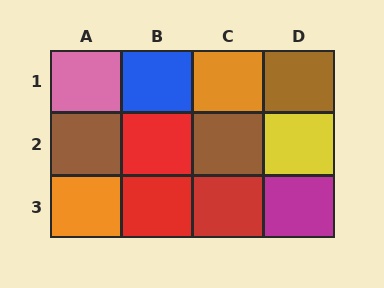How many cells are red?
3 cells are red.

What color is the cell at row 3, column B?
Red.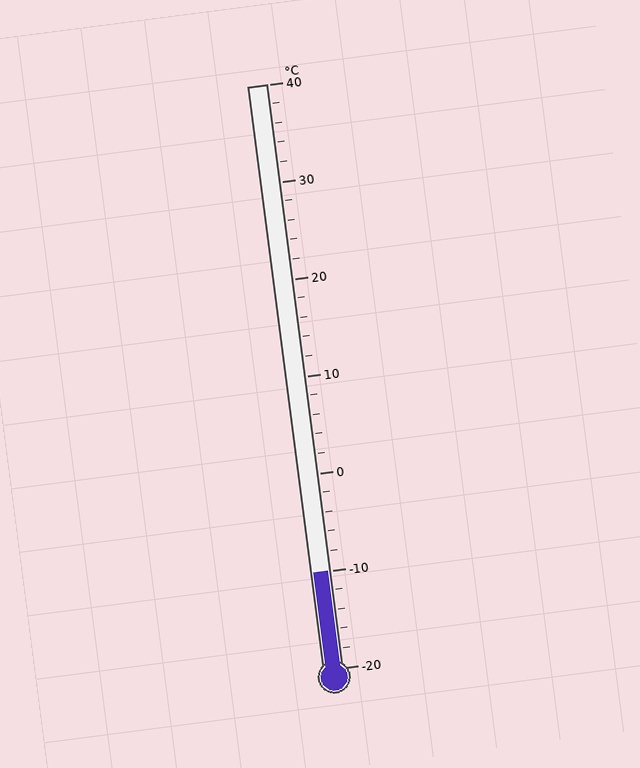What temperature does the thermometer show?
The thermometer shows approximately -10°C.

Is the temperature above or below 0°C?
The temperature is below 0°C.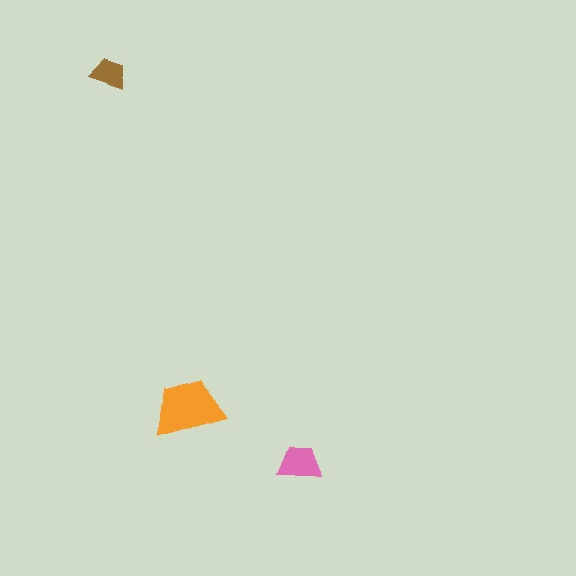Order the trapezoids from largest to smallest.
the orange one, the pink one, the brown one.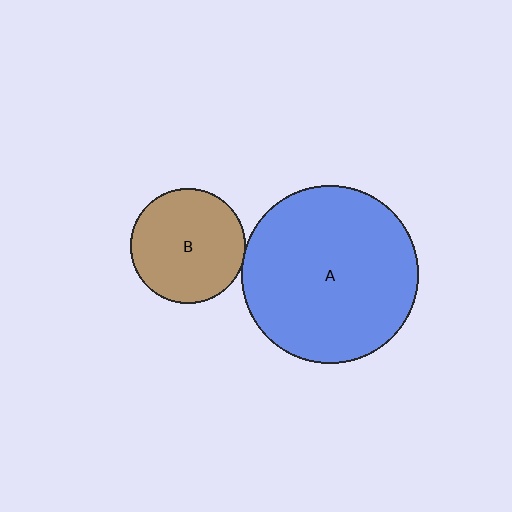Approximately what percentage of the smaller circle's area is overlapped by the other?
Approximately 5%.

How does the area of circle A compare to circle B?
Approximately 2.4 times.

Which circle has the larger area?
Circle A (blue).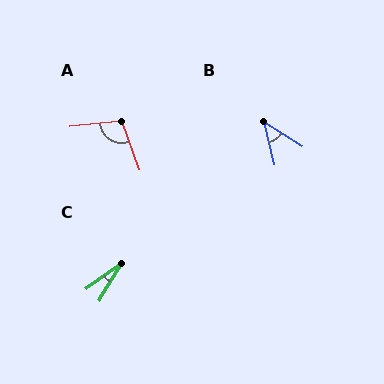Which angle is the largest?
A, at approximately 103 degrees.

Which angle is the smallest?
C, at approximately 24 degrees.